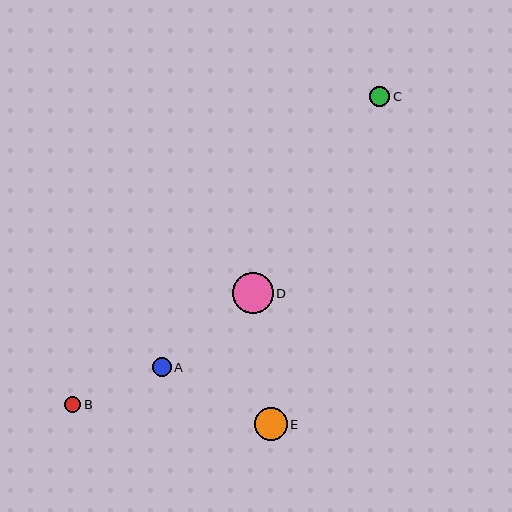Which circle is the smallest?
Circle B is the smallest with a size of approximately 16 pixels.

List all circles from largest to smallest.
From largest to smallest: D, E, C, A, B.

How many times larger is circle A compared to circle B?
Circle A is approximately 1.2 times the size of circle B.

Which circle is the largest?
Circle D is the largest with a size of approximately 41 pixels.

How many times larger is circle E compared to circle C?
Circle E is approximately 1.6 times the size of circle C.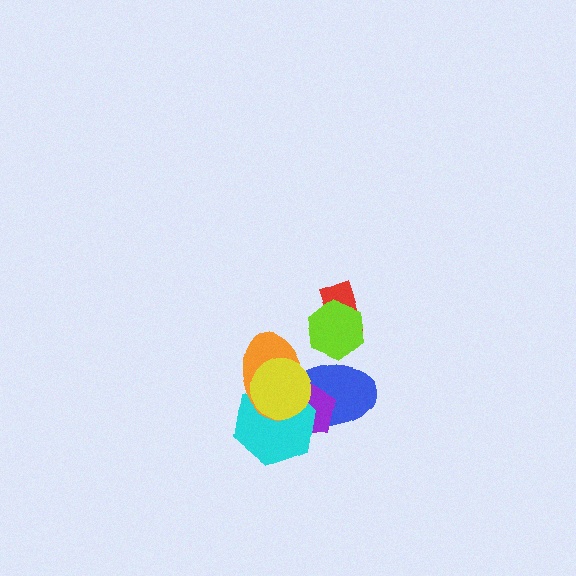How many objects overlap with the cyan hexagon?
4 objects overlap with the cyan hexagon.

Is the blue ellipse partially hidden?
Yes, it is partially covered by another shape.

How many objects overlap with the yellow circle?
4 objects overlap with the yellow circle.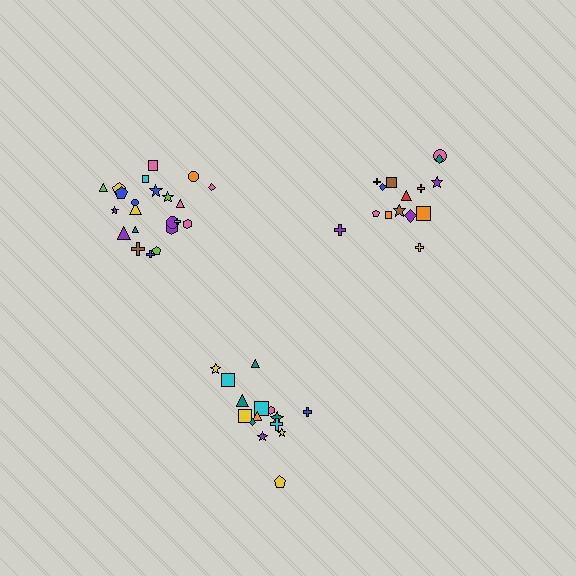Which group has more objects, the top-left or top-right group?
The top-left group.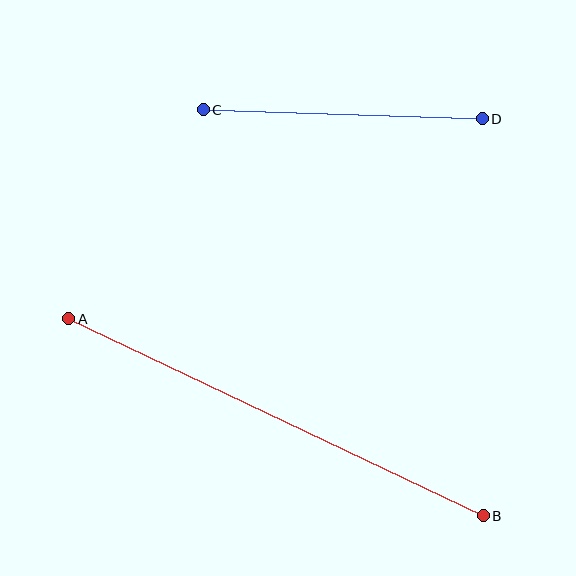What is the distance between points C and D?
The distance is approximately 279 pixels.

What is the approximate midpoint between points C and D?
The midpoint is at approximately (343, 114) pixels.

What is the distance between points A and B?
The distance is approximately 459 pixels.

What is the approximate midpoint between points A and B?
The midpoint is at approximately (276, 417) pixels.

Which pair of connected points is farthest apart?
Points A and B are farthest apart.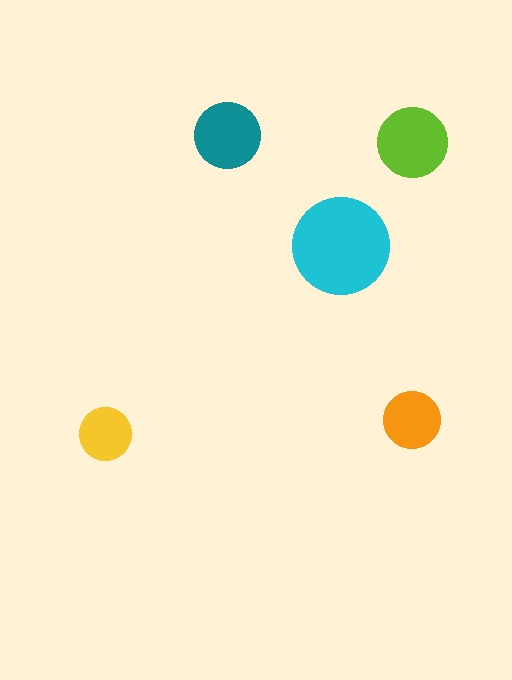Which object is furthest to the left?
The yellow circle is leftmost.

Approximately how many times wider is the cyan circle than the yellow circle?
About 2 times wider.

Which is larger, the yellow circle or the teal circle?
The teal one.